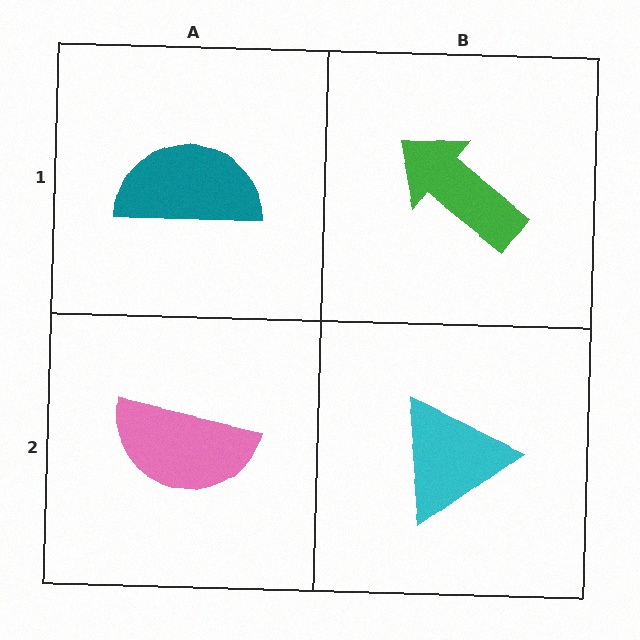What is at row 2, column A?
A pink semicircle.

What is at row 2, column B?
A cyan triangle.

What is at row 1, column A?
A teal semicircle.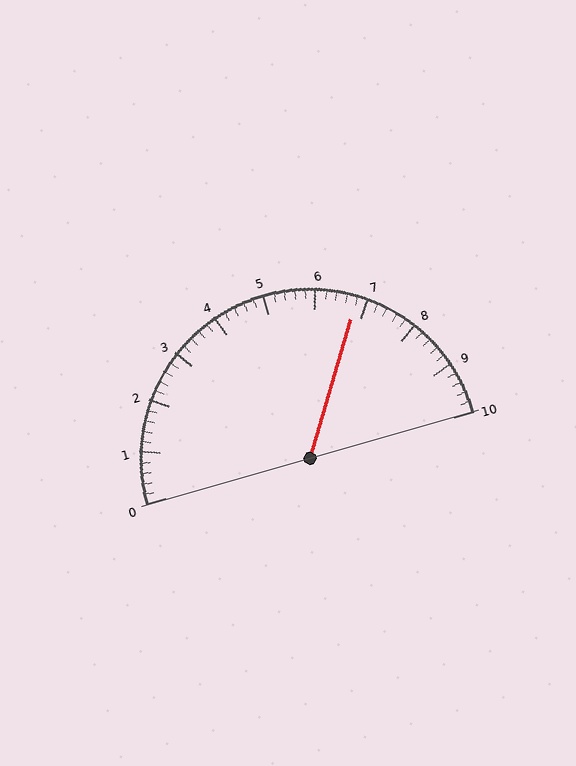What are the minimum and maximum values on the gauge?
The gauge ranges from 0 to 10.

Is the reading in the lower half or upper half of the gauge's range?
The reading is in the upper half of the range (0 to 10).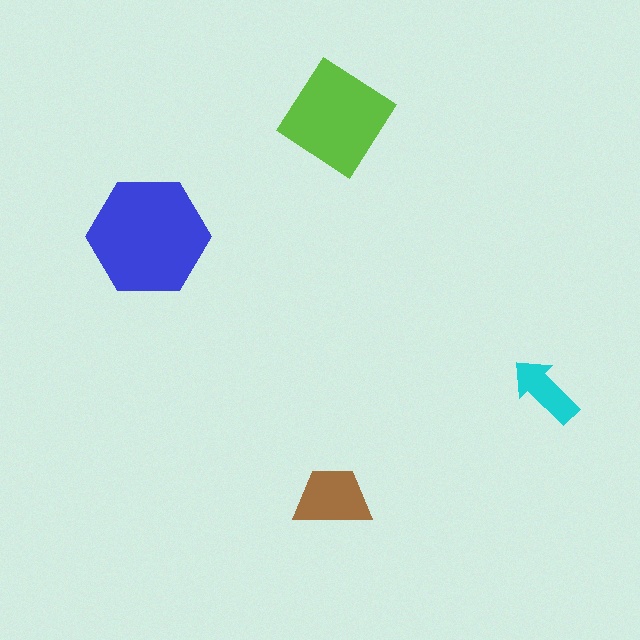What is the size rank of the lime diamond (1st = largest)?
2nd.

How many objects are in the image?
There are 4 objects in the image.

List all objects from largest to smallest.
The blue hexagon, the lime diamond, the brown trapezoid, the cyan arrow.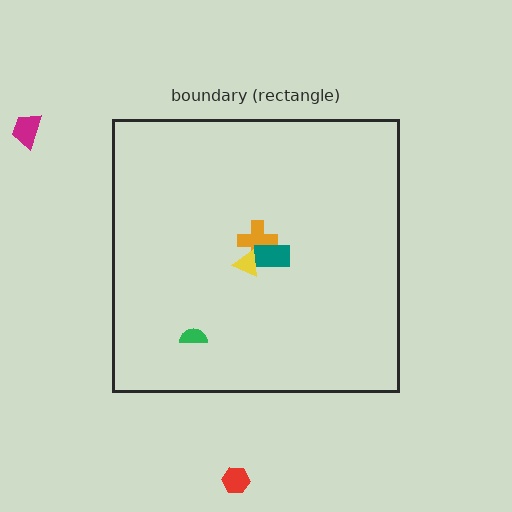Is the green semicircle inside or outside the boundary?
Inside.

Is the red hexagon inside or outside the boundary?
Outside.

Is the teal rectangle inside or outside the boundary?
Inside.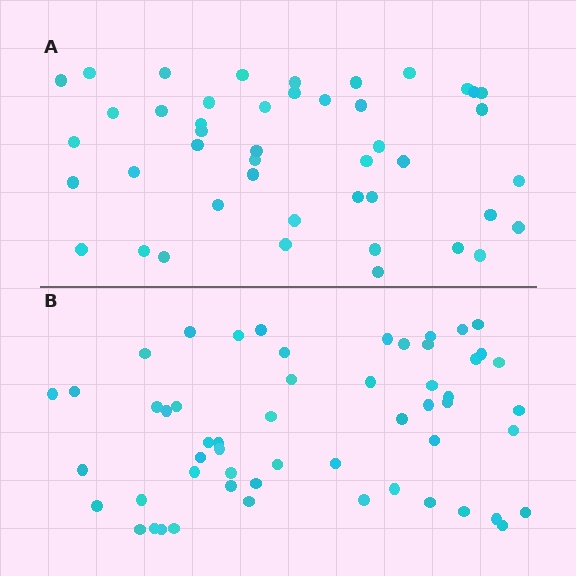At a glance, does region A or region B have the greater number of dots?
Region B (the bottom region) has more dots.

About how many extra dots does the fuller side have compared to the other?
Region B has roughly 10 or so more dots than region A.